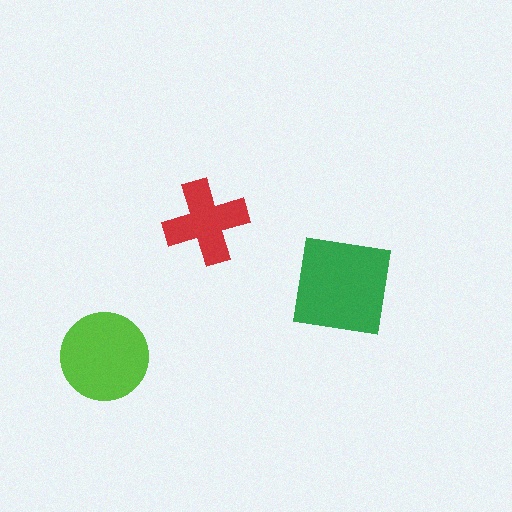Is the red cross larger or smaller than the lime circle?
Smaller.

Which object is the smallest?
The red cross.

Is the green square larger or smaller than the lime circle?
Larger.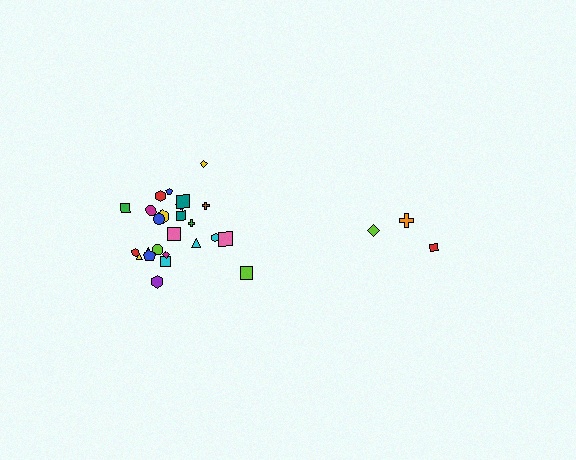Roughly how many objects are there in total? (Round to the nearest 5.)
Roughly 30 objects in total.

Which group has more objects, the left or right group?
The left group.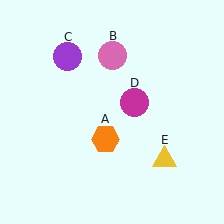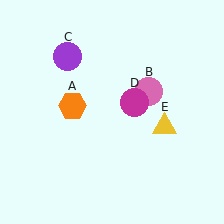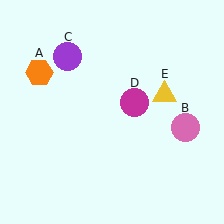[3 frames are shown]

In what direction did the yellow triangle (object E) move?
The yellow triangle (object E) moved up.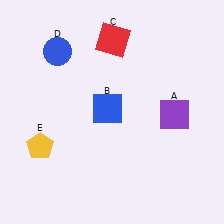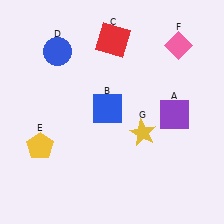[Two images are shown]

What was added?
A pink diamond (F), a yellow star (G) were added in Image 2.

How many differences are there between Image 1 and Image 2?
There are 2 differences between the two images.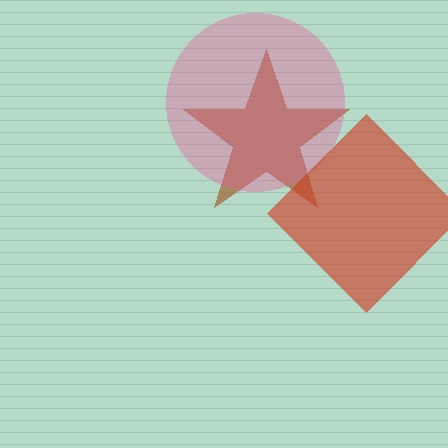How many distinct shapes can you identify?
There are 3 distinct shapes: a brown star, a pink circle, a red diamond.